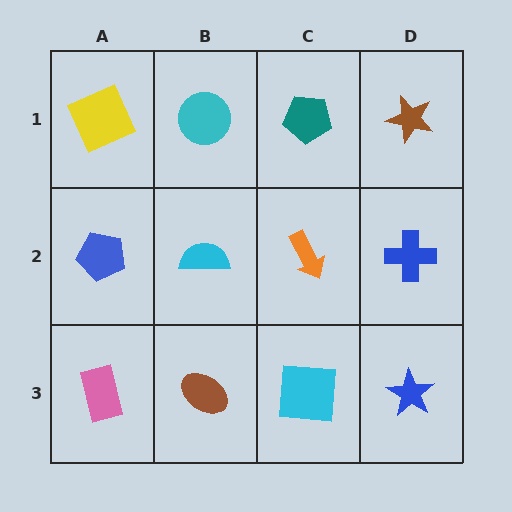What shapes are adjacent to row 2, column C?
A teal pentagon (row 1, column C), a cyan square (row 3, column C), a cyan semicircle (row 2, column B), a blue cross (row 2, column D).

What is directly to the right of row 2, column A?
A cyan semicircle.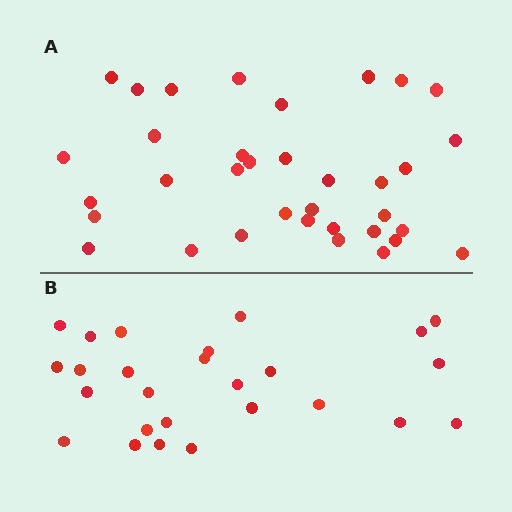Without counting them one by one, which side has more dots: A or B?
Region A (the top region) has more dots.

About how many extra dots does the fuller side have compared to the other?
Region A has roughly 8 or so more dots than region B.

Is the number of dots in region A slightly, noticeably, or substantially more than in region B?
Region A has noticeably more, but not dramatically so. The ratio is roughly 1.3 to 1.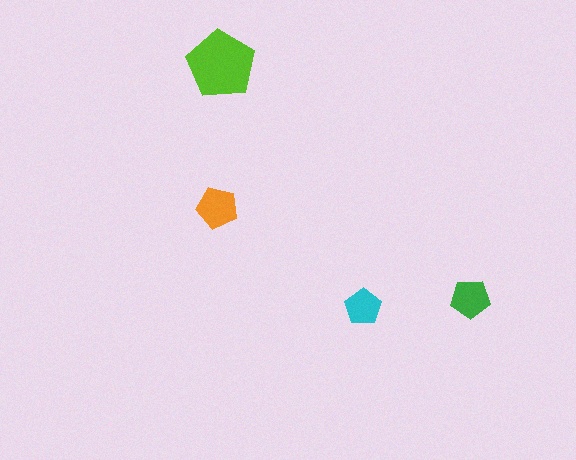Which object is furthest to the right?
The green pentagon is rightmost.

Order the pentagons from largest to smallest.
the lime one, the orange one, the green one, the cyan one.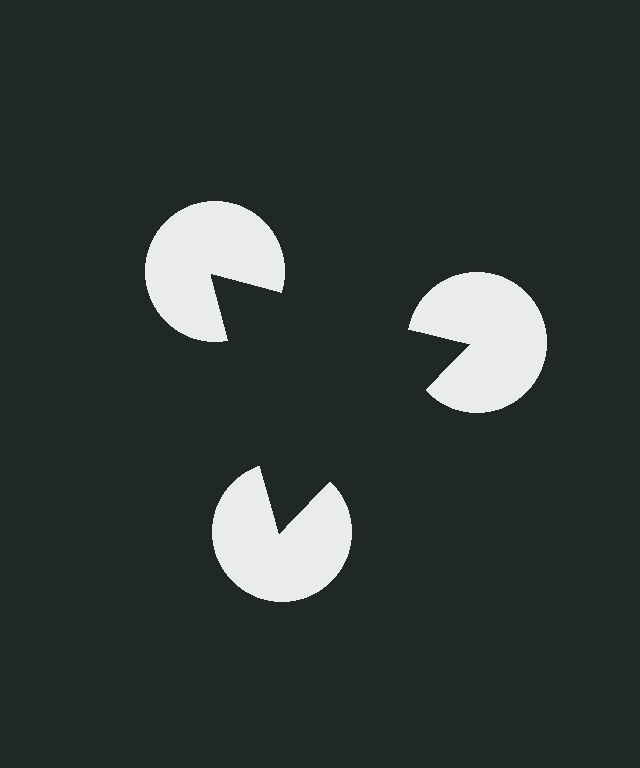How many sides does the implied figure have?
3 sides.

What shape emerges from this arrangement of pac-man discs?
An illusory triangle — its edges are inferred from the aligned wedge cuts in the pac-man discs, not physically drawn.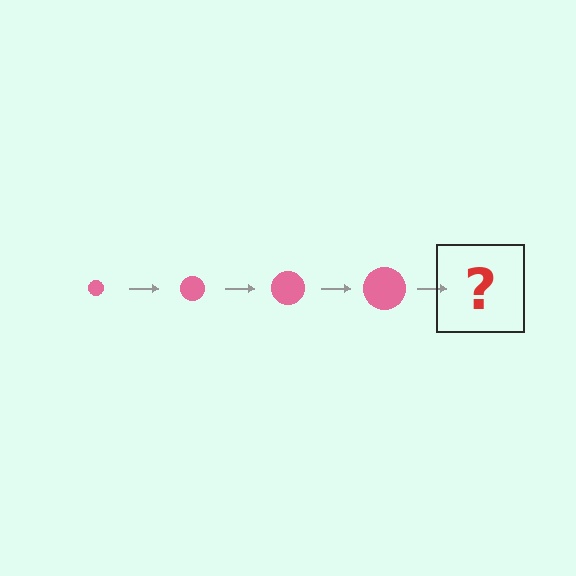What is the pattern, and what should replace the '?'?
The pattern is that the circle gets progressively larger each step. The '?' should be a pink circle, larger than the previous one.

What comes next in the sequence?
The next element should be a pink circle, larger than the previous one.